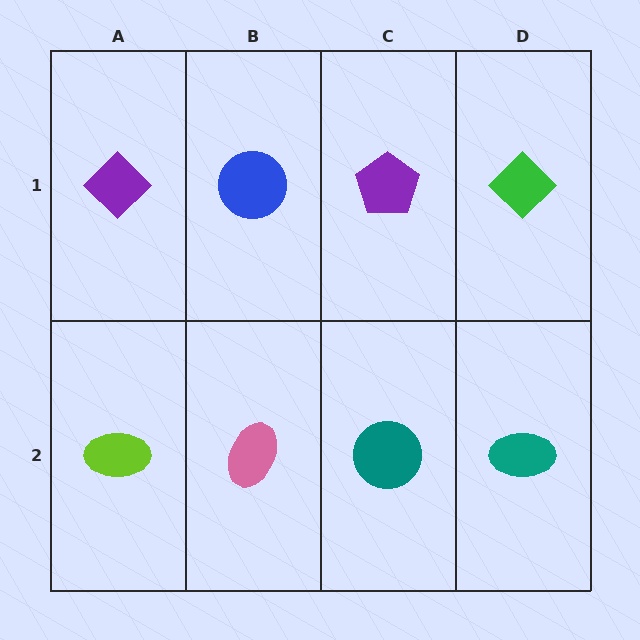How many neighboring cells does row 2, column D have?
2.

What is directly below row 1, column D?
A teal ellipse.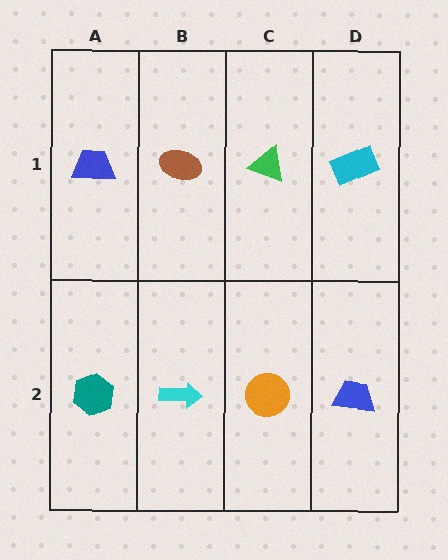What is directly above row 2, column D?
A cyan rectangle.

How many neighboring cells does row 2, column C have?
3.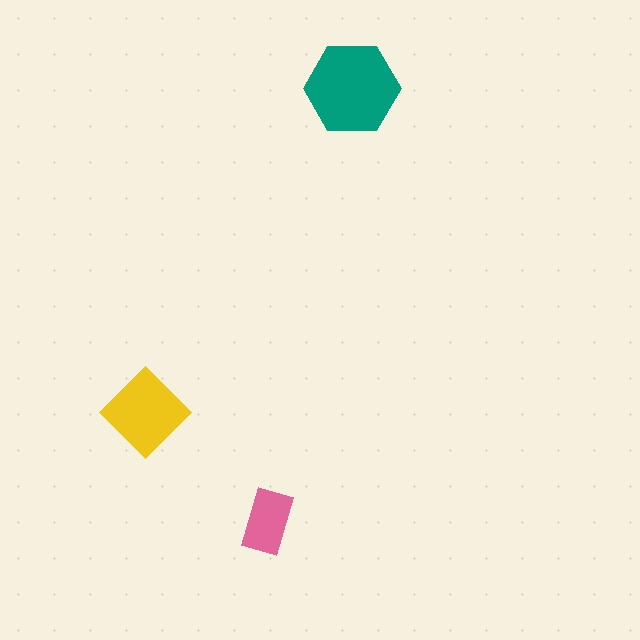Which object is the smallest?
The pink rectangle.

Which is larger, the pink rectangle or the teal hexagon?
The teal hexagon.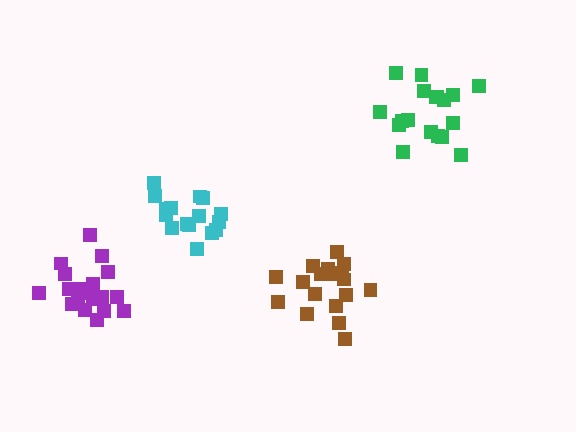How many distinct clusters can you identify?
There are 4 distinct clusters.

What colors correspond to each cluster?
The clusters are colored: green, purple, cyan, brown.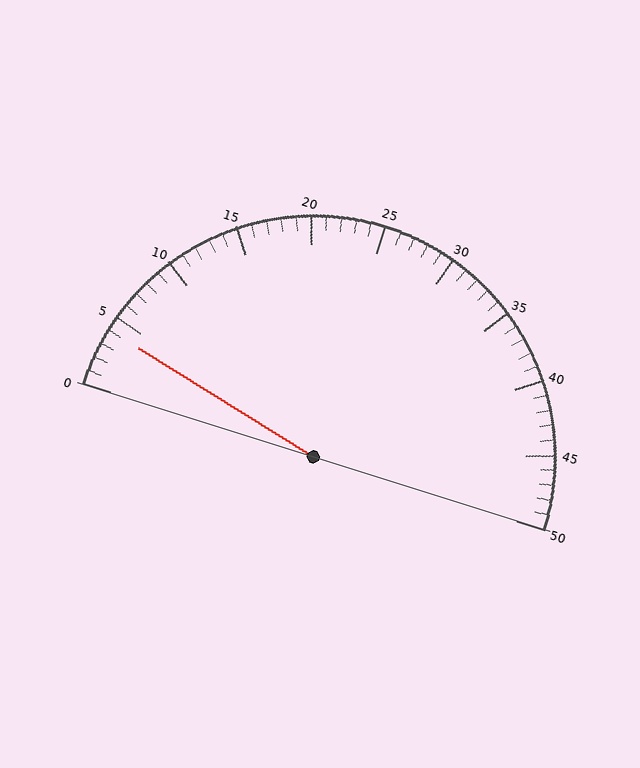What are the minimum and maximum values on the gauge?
The gauge ranges from 0 to 50.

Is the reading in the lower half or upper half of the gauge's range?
The reading is in the lower half of the range (0 to 50).